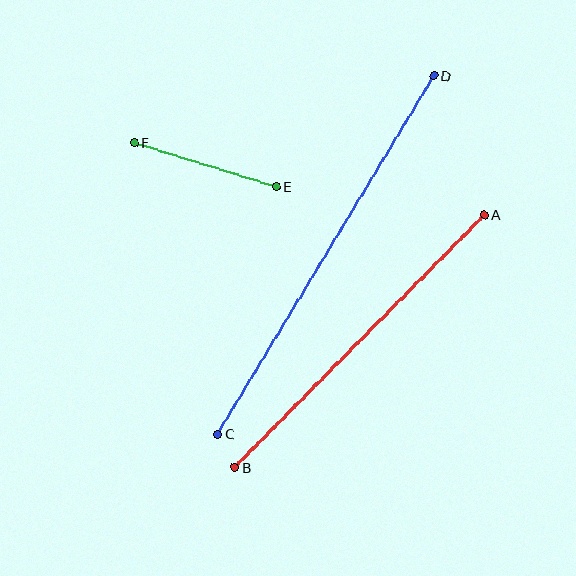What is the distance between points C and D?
The distance is approximately 419 pixels.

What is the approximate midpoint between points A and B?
The midpoint is at approximately (360, 341) pixels.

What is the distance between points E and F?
The distance is approximately 149 pixels.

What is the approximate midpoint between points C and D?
The midpoint is at approximately (326, 255) pixels.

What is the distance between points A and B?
The distance is approximately 355 pixels.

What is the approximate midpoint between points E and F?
The midpoint is at approximately (205, 164) pixels.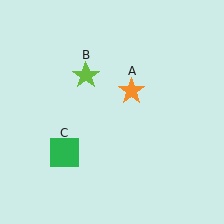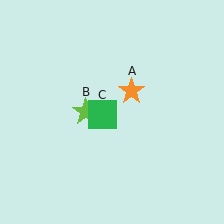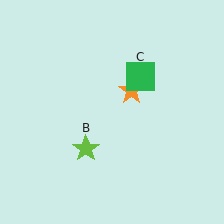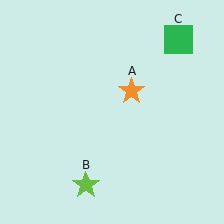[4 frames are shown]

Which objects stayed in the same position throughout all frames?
Orange star (object A) remained stationary.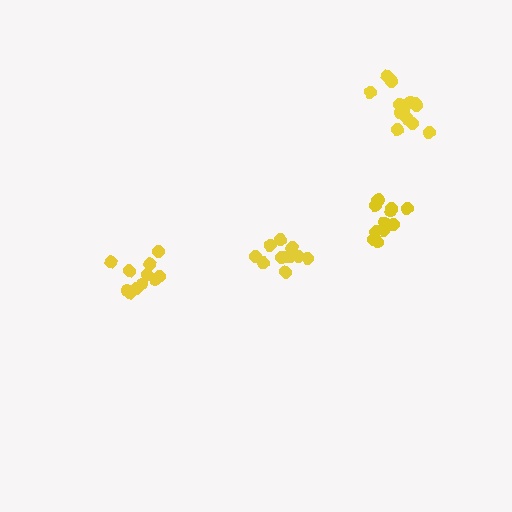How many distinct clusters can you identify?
There are 4 distinct clusters.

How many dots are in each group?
Group 1: 12 dots, Group 2: 11 dots, Group 3: 13 dots, Group 4: 12 dots (48 total).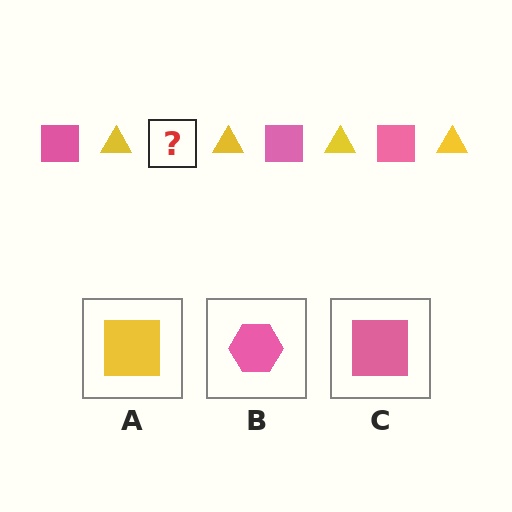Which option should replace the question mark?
Option C.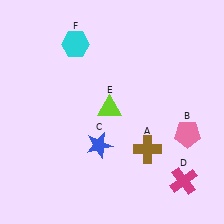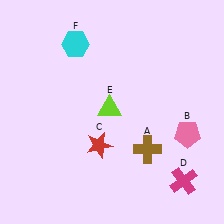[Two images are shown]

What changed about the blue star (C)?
In Image 1, C is blue. In Image 2, it changed to red.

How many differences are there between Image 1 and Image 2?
There is 1 difference between the two images.